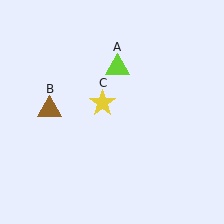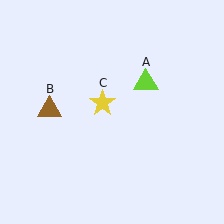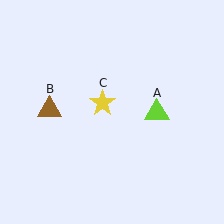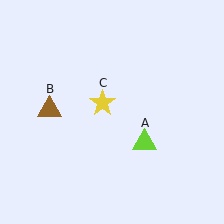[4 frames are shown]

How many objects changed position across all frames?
1 object changed position: lime triangle (object A).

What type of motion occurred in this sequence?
The lime triangle (object A) rotated clockwise around the center of the scene.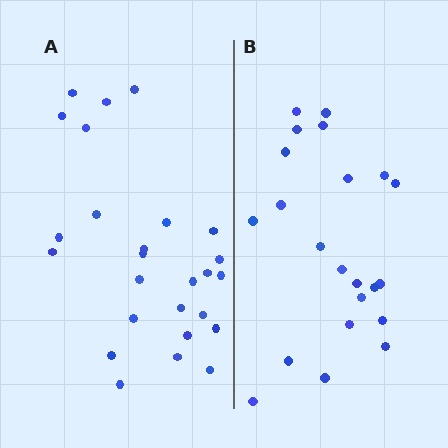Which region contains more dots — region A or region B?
Region A (the left region) has more dots.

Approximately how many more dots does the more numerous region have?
Region A has about 4 more dots than region B.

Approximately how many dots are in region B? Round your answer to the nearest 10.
About 20 dots. (The exact count is 22, which rounds to 20.)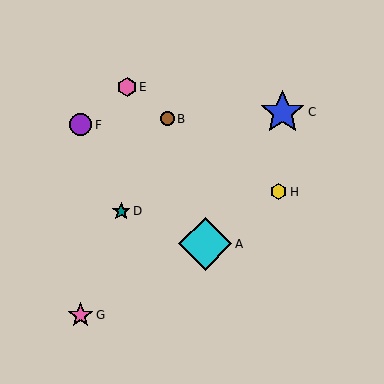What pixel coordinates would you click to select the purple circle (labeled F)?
Click at (81, 125) to select the purple circle F.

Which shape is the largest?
The cyan diamond (labeled A) is the largest.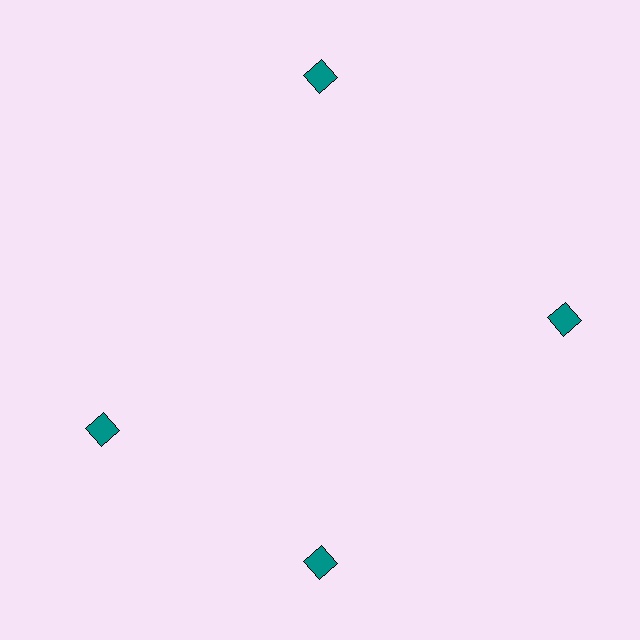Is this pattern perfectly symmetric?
No. The 4 teal diamonds are arranged in a ring, but one element near the 9 o'clock position is rotated out of alignment along the ring, breaking the 4-fold rotational symmetry.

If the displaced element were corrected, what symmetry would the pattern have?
It would have 4-fold rotational symmetry — the pattern would map onto itself every 90 degrees.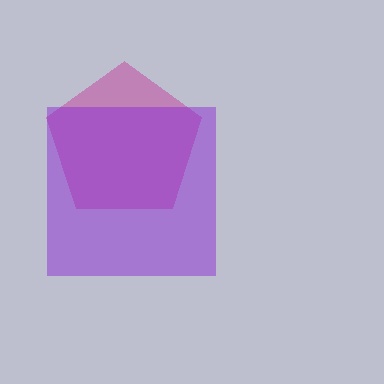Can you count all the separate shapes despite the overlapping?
Yes, there are 2 separate shapes.